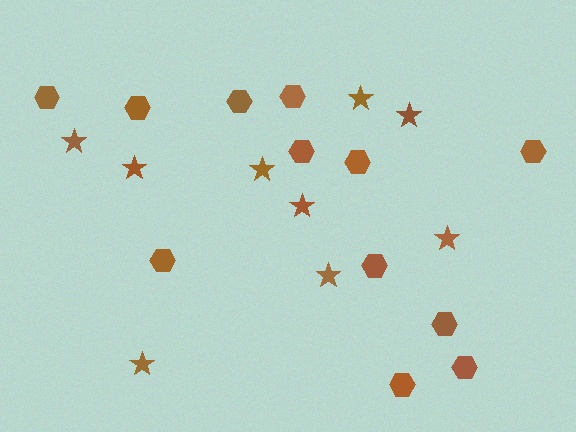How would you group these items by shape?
There are 2 groups: one group of hexagons (12) and one group of stars (9).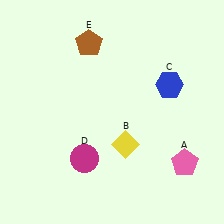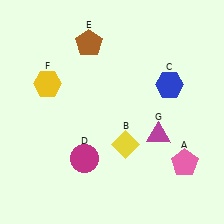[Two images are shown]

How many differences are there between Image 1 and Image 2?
There are 2 differences between the two images.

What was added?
A yellow hexagon (F), a magenta triangle (G) were added in Image 2.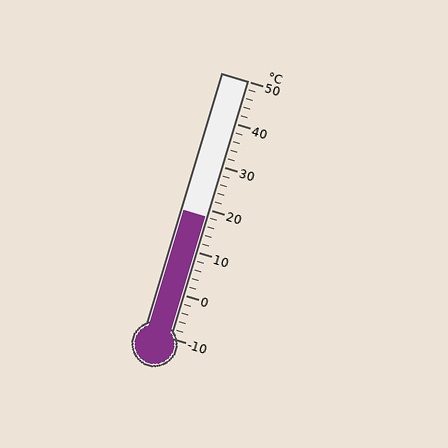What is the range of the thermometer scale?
The thermometer scale ranges from -10°C to 50°C.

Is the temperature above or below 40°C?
The temperature is below 40°C.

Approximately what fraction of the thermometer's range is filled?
The thermometer is filled to approximately 45% of its range.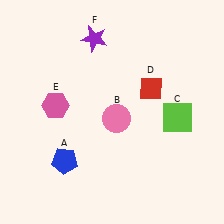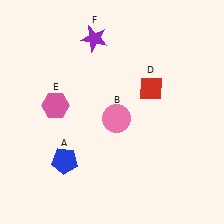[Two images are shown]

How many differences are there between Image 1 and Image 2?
There is 1 difference between the two images.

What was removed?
The lime square (C) was removed in Image 2.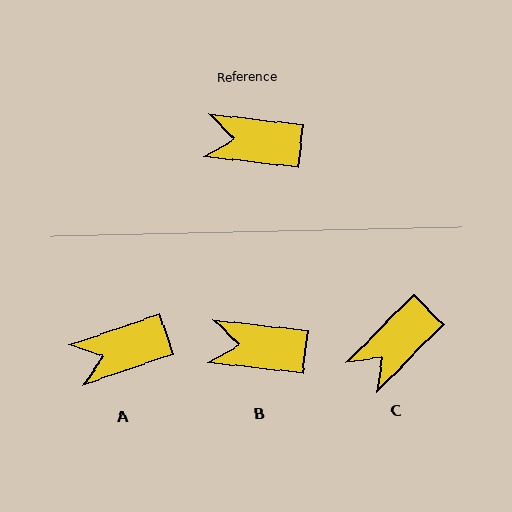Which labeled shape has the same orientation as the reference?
B.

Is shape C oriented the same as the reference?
No, it is off by about 52 degrees.